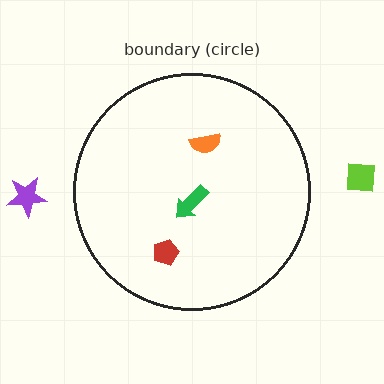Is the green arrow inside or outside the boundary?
Inside.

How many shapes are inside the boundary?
3 inside, 2 outside.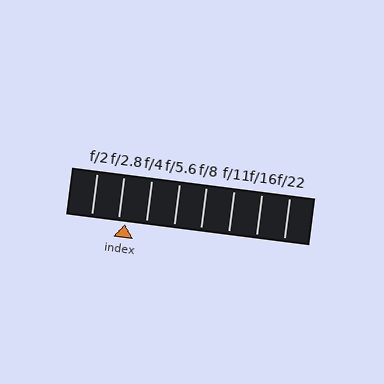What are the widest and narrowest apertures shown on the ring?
The widest aperture shown is f/2 and the narrowest is f/22.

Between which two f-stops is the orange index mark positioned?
The index mark is between f/2.8 and f/4.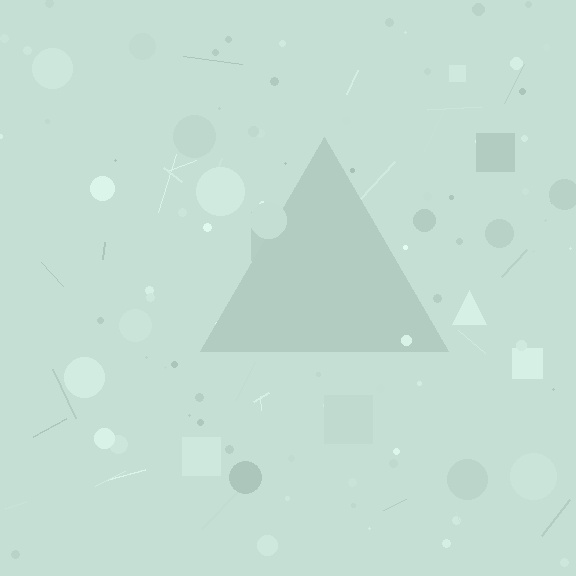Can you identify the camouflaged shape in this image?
The camouflaged shape is a triangle.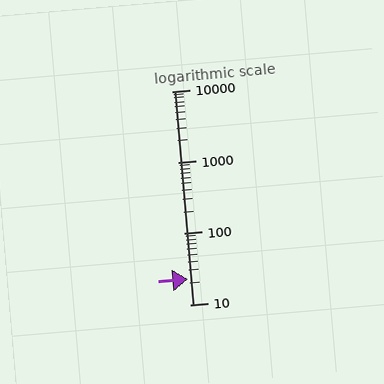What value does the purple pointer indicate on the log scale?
The pointer indicates approximately 23.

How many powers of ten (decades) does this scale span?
The scale spans 3 decades, from 10 to 10000.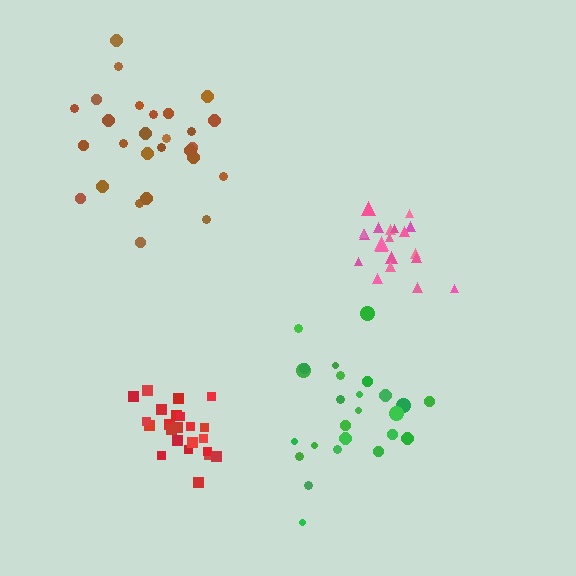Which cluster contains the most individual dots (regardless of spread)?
Brown (27).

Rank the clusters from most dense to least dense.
pink, red, green, brown.